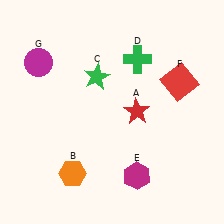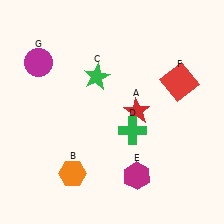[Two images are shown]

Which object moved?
The green cross (D) moved down.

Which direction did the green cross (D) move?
The green cross (D) moved down.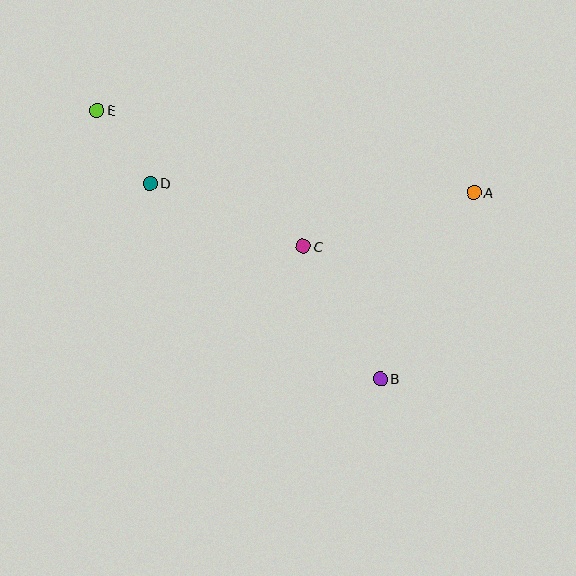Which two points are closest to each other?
Points D and E are closest to each other.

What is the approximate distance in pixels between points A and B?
The distance between A and B is approximately 209 pixels.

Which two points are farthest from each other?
Points B and E are farthest from each other.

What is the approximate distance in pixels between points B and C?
The distance between B and C is approximately 153 pixels.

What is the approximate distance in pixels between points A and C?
The distance between A and C is approximately 179 pixels.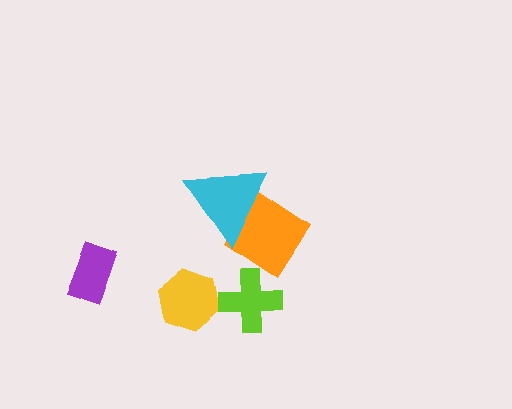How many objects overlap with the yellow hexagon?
0 objects overlap with the yellow hexagon.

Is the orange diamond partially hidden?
Yes, it is partially covered by another shape.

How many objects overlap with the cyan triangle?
1 object overlaps with the cyan triangle.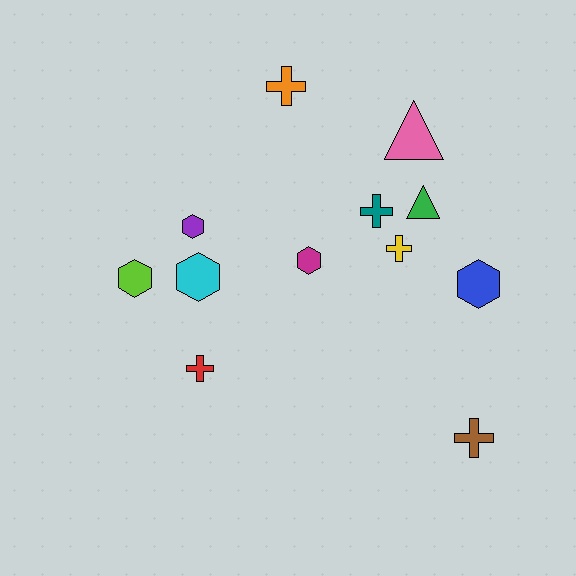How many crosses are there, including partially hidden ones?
There are 5 crosses.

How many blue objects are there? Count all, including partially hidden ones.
There is 1 blue object.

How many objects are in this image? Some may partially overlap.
There are 12 objects.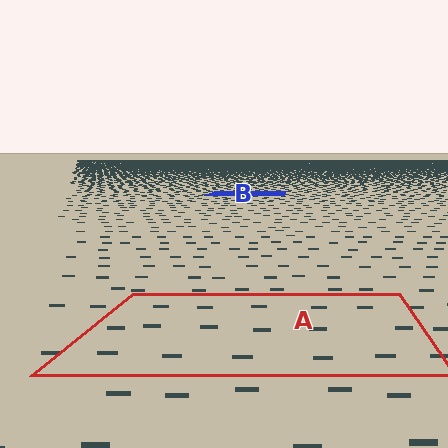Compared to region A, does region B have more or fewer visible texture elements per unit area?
Region B has more texture elements per unit area — they are packed more densely because it is farther away.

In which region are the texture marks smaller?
The texture marks are smaller in region B, because it is farther away.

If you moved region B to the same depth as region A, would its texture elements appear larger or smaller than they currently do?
They would appear larger. At a closer depth, the same texture elements are projected at a bigger on-screen size.